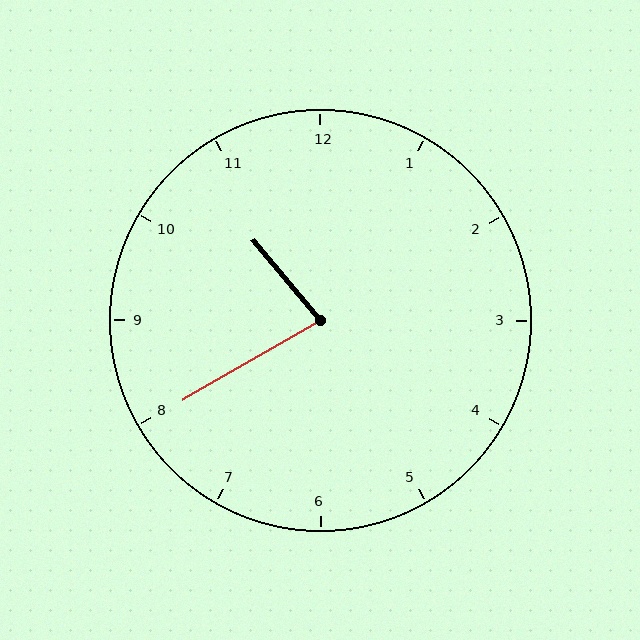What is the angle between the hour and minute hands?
Approximately 80 degrees.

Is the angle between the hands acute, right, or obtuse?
It is acute.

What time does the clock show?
10:40.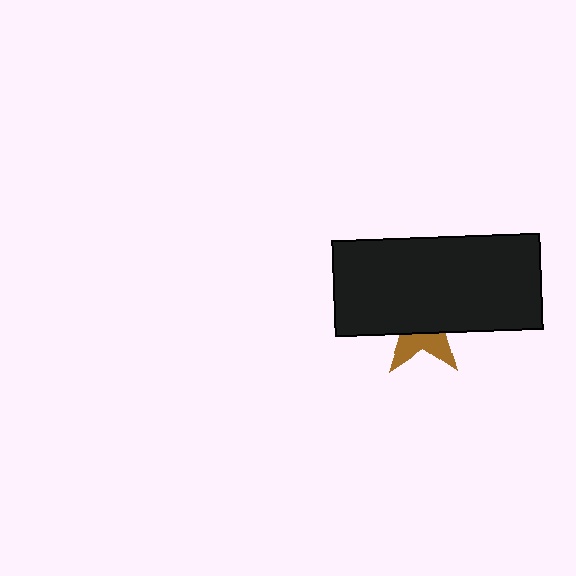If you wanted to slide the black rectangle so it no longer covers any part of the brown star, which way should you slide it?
Slide it up — that is the most direct way to separate the two shapes.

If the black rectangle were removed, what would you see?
You would see the complete brown star.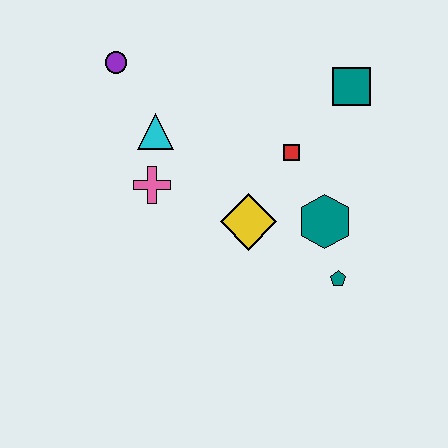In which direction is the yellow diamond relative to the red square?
The yellow diamond is below the red square.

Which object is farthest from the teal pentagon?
The purple circle is farthest from the teal pentagon.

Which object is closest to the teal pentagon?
The teal hexagon is closest to the teal pentagon.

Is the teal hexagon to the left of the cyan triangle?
No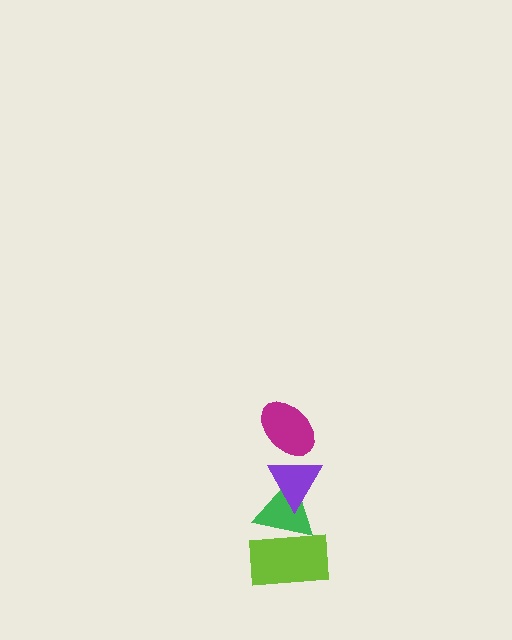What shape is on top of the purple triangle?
The magenta ellipse is on top of the purple triangle.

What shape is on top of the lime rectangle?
The green triangle is on top of the lime rectangle.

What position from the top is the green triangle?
The green triangle is 3rd from the top.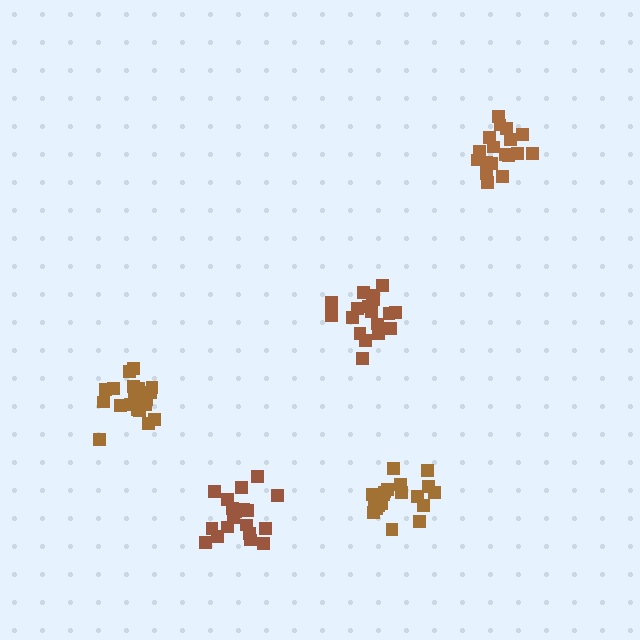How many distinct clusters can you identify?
There are 5 distinct clusters.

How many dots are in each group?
Group 1: 19 dots, Group 2: 20 dots, Group 3: 19 dots, Group 4: 19 dots, Group 5: 19 dots (96 total).